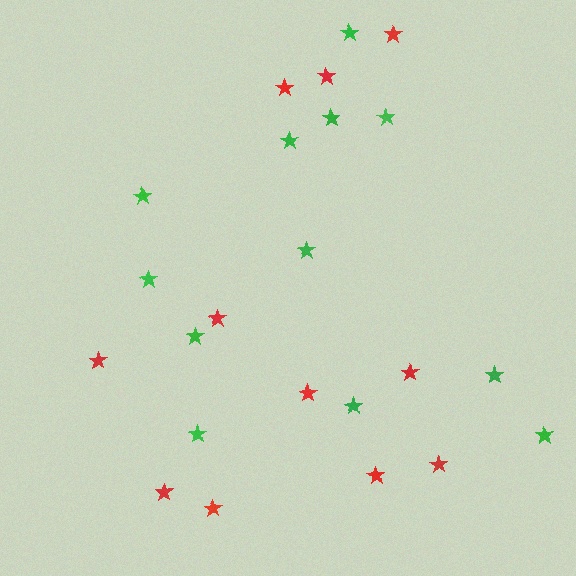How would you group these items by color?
There are 2 groups: one group of red stars (11) and one group of green stars (12).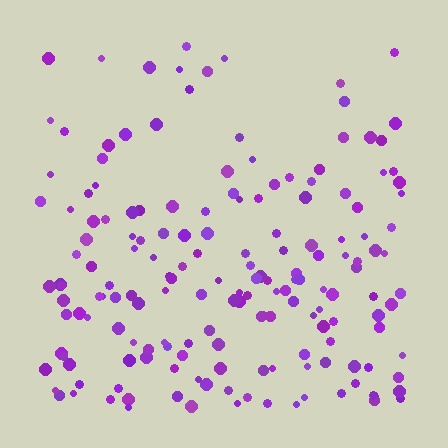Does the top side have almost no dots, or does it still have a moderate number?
Still a moderate number, just noticeably fewer than the bottom.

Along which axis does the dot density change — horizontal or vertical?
Vertical.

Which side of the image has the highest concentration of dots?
The bottom.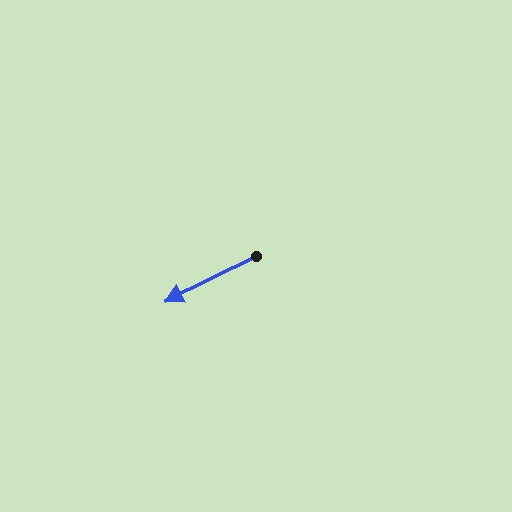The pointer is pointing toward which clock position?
Roughly 8 o'clock.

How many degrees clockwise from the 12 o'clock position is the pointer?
Approximately 243 degrees.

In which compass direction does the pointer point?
Southwest.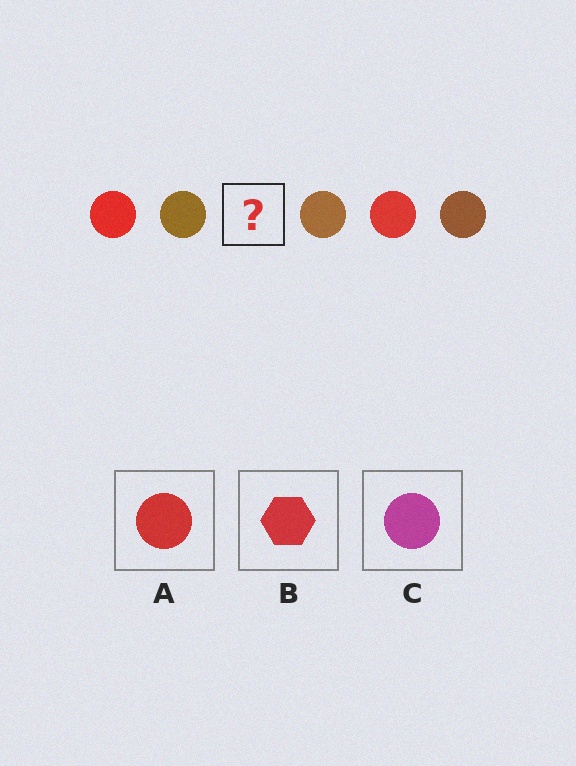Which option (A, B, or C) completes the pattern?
A.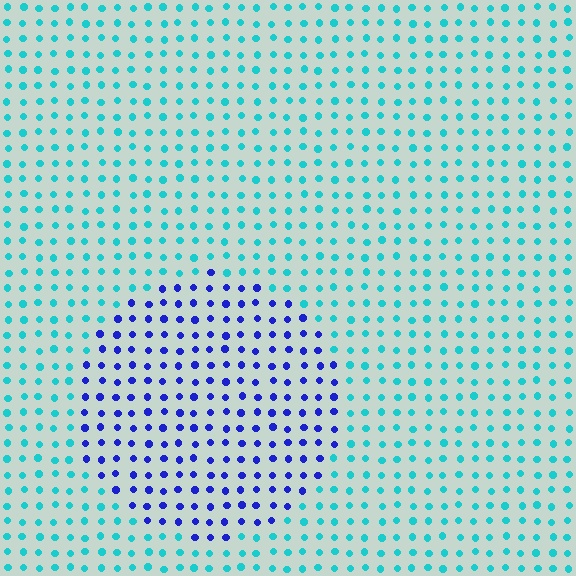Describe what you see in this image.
The image is filled with small cyan elements in a uniform arrangement. A circle-shaped region is visible where the elements are tinted to a slightly different hue, forming a subtle color boundary.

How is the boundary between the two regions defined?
The boundary is defined purely by a slight shift in hue (about 58 degrees). Spacing, size, and orientation are identical on both sides.